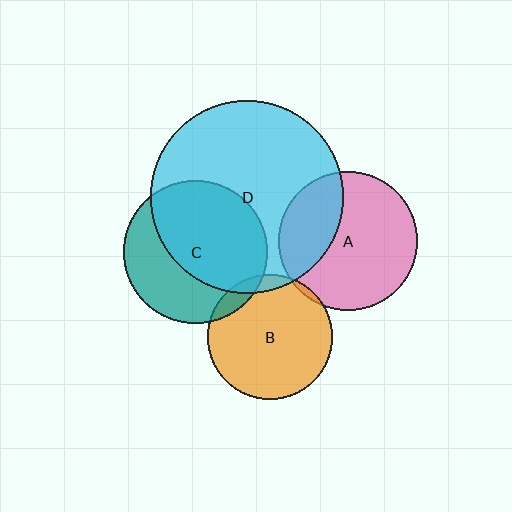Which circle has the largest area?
Circle D (cyan).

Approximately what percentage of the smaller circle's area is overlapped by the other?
Approximately 10%.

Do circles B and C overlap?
Yes.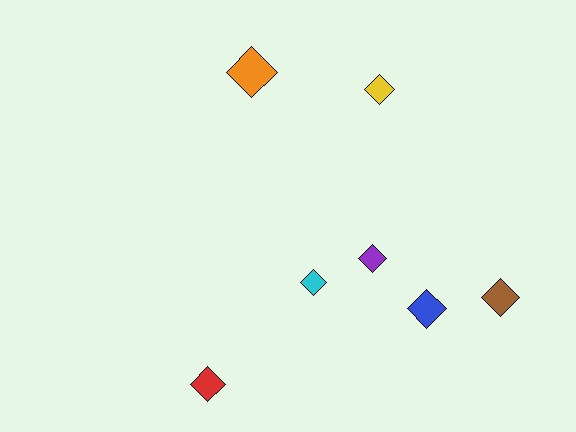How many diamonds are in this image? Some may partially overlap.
There are 7 diamonds.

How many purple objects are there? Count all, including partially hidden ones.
There is 1 purple object.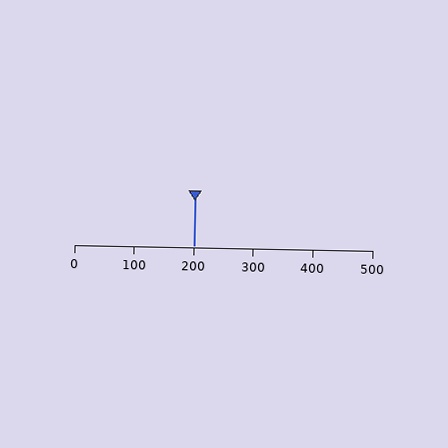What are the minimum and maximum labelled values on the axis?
The axis runs from 0 to 500.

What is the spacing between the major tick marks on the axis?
The major ticks are spaced 100 apart.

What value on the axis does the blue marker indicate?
The marker indicates approximately 200.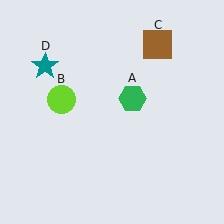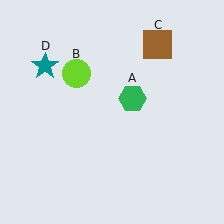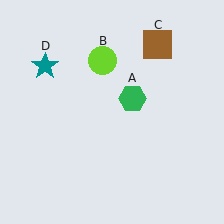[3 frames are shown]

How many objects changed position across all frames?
1 object changed position: lime circle (object B).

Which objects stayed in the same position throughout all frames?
Green hexagon (object A) and brown square (object C) and teal star (object D) remained stationary.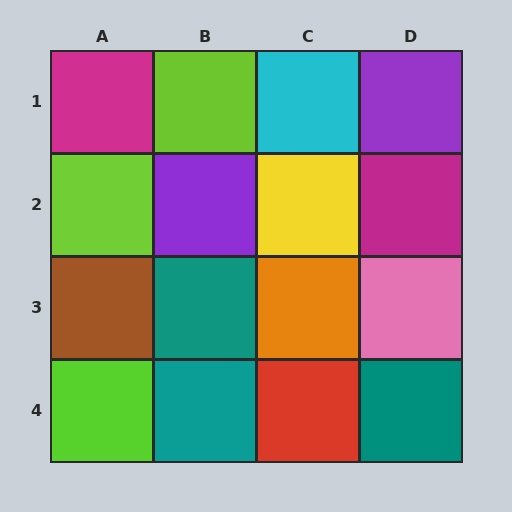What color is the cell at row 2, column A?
Lime.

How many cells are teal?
3 cells are teal.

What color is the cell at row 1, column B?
Lime.